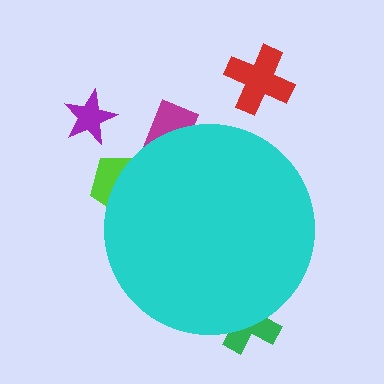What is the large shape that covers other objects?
A cyan circle.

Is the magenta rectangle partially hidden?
Yes, the magenta rectangle is partially hidden behind the cyan circle.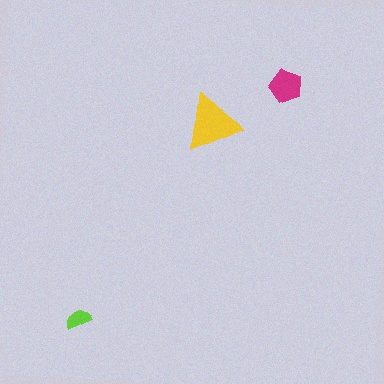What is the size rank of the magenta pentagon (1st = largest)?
2nd.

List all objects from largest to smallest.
The yellow triangle, the magenta pentagon, the lime semicircle.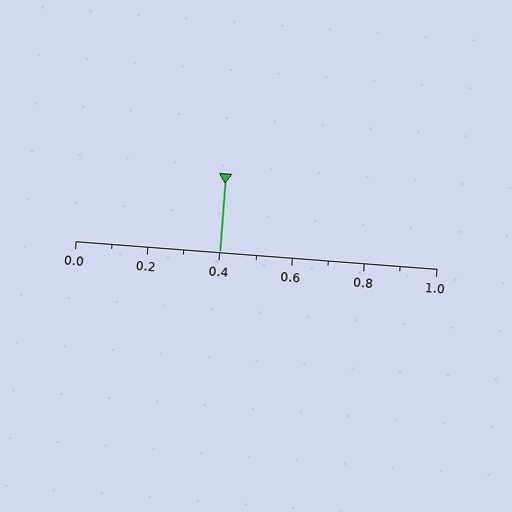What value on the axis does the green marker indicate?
The marker indicates approximately 0.4.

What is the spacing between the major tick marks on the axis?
The major ticks are spaced 0.2 apart.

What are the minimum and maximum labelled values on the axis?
The axis runs from 0.0 to 1.0.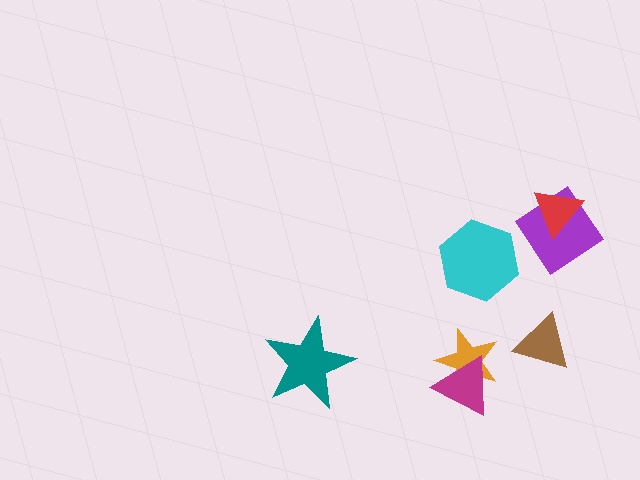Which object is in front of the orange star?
The magenta triangle is in front of the orange star.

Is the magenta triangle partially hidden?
No, no other shape covers it.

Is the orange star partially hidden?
Yes, it is partially covered by another shape.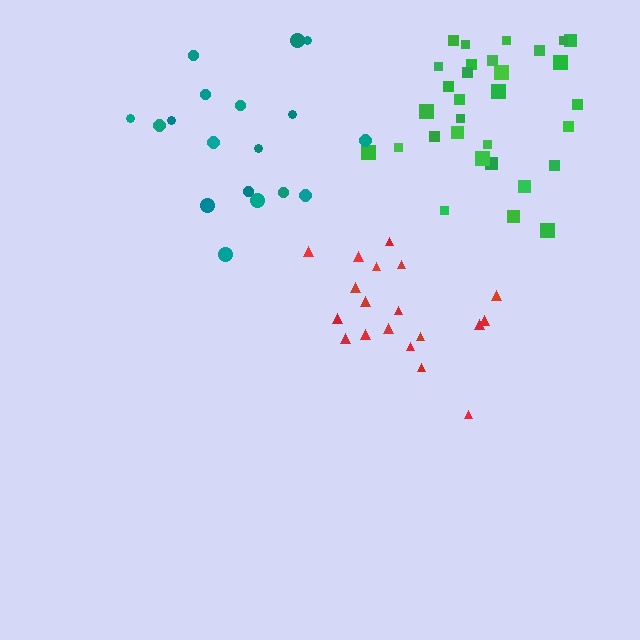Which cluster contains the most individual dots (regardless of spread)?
Green (31).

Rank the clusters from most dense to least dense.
red, green, teal.